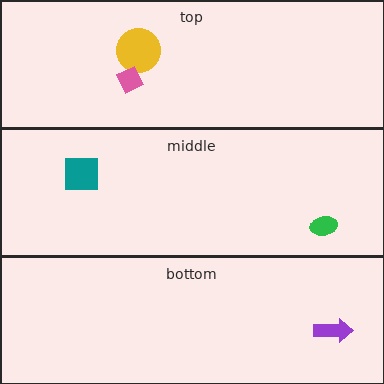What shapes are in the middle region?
The teal square, the green ellipse.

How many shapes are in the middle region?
2.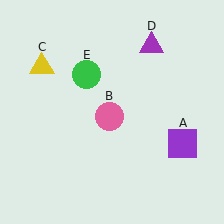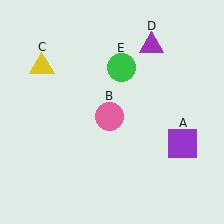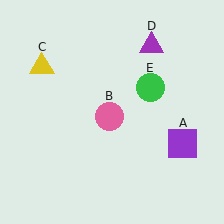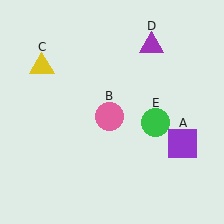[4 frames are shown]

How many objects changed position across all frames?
1 object changed position: green circle (object E).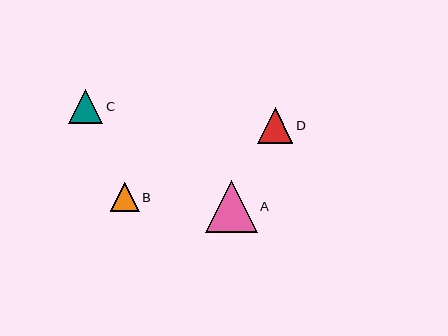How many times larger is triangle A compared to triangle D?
Triangle A is approximately 1.5 times the size of triangle D.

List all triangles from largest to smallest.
From largest to smallest: A, D, C, B.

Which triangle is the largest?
Triangle A is the largest with a size of approximately 52 pixels.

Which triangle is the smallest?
Triangle B is the smallest with a size of approximately 28 pixels.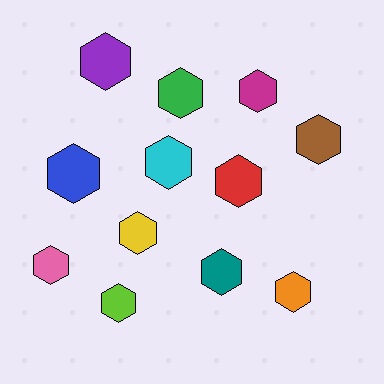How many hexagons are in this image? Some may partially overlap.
There are 12 hexagons.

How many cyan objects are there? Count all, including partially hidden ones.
There is 1 cyan object.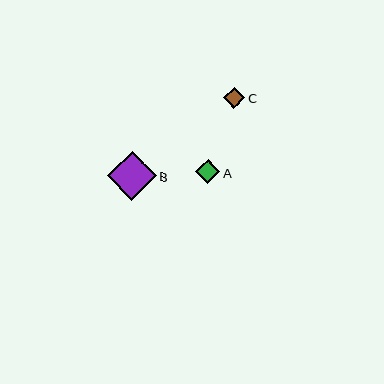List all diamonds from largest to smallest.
From largest to smallest: B, A, C.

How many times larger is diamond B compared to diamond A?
Diamond B is approximately 2.0 times the size of diamond A.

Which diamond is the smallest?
Diamond C is the smallest with a size of approximately 21 pixels.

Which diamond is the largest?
Diamond B is the largest with a size of approximately 49 pixels.